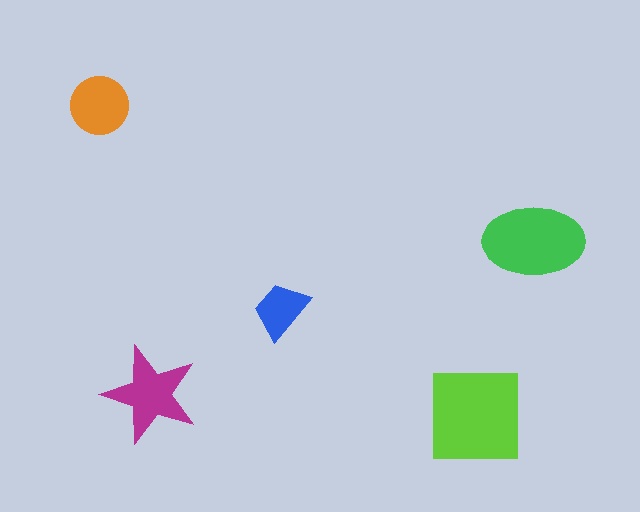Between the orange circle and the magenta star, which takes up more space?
The magenta star.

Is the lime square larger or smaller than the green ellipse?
Larger.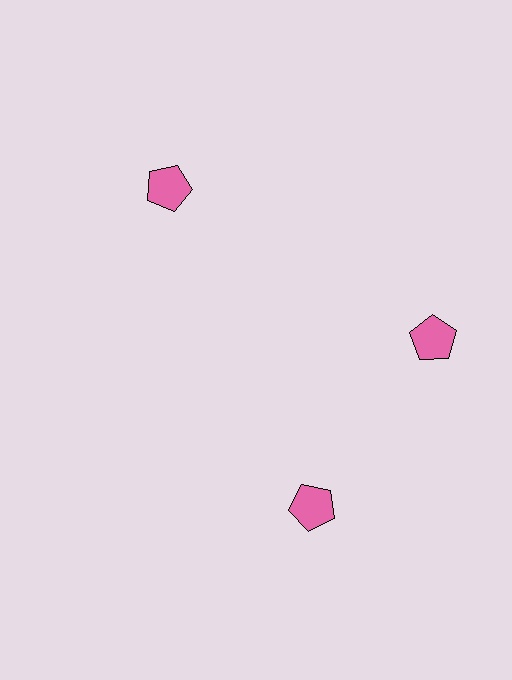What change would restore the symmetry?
The symmetry would be restored by rotating it back into even spacing with its neighbors so that all 3 pentagons sit at equal angles and equal distance from the center.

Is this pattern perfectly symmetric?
No. The 3 pink pentagons are arranged in a ring, but one element near the 7 o'clock position is rotated out of alignment along the ring, breaking the 3-fold rotational symmetry.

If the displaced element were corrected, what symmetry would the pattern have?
It would have 3-fold rotational symmetry — the pattern would map onto itself every 120 degrees.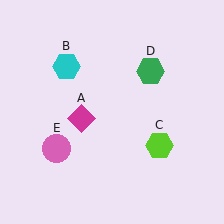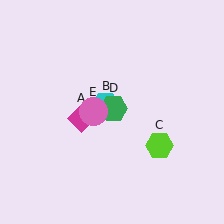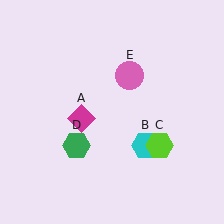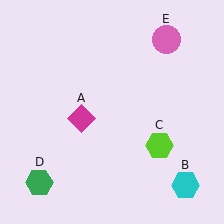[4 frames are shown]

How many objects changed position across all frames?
3 objects changed position: cyan hexagon (object B), green hexagon (object D), pink circle (object E).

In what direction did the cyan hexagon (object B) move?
The cyan hexagon (object B) moved down and to the right.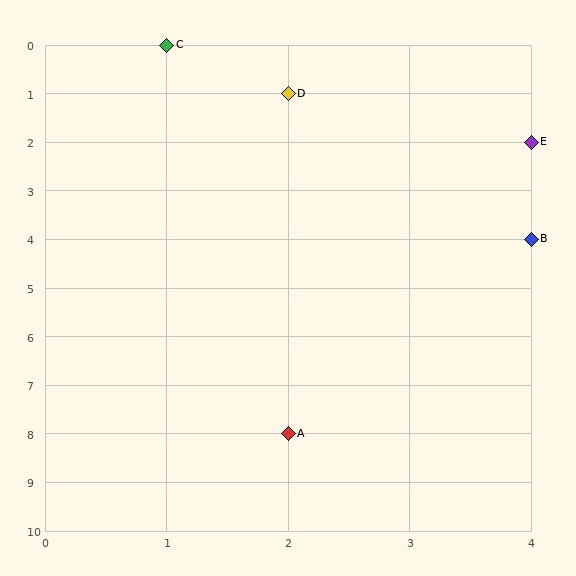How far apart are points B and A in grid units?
Points B and A are 2 columns and 4 rows apart (about 4.5 grid units diagonally).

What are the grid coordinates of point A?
Point A is at grid coordinates (2, 8).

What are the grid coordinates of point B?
Point B is at grid coordinates (4, 4).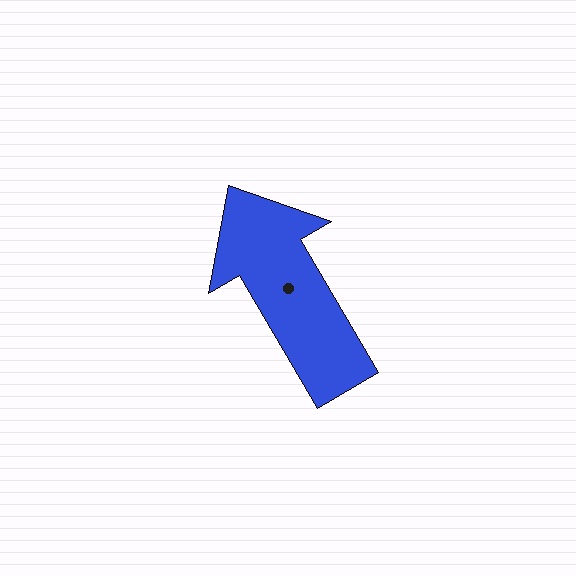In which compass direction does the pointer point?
Northwest.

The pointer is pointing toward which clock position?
Roughly 11 o'clock.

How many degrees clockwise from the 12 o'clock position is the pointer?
Approximately 330 degrees.